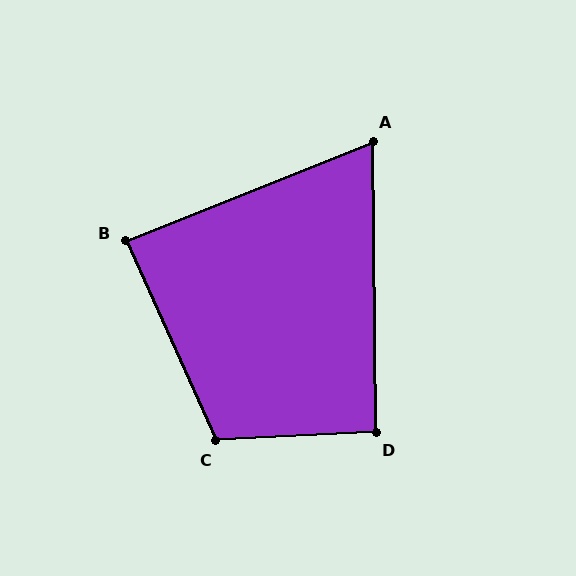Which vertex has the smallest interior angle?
A, at approximately 69 degrees.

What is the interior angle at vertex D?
Approximately 93 degrees (approximately right).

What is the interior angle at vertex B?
Approximately 87 degrees (approximately right).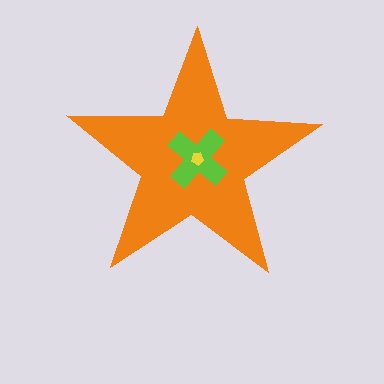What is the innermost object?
The yellow pentagon.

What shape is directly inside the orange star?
The lime cross.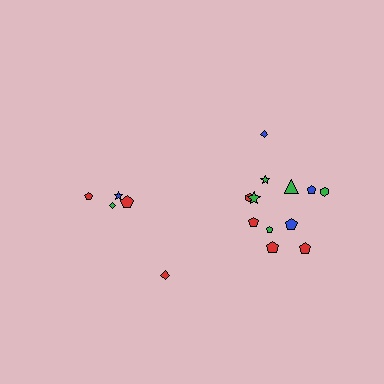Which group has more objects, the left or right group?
The right group.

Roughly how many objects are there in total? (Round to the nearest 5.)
Roughly 15 objects in total.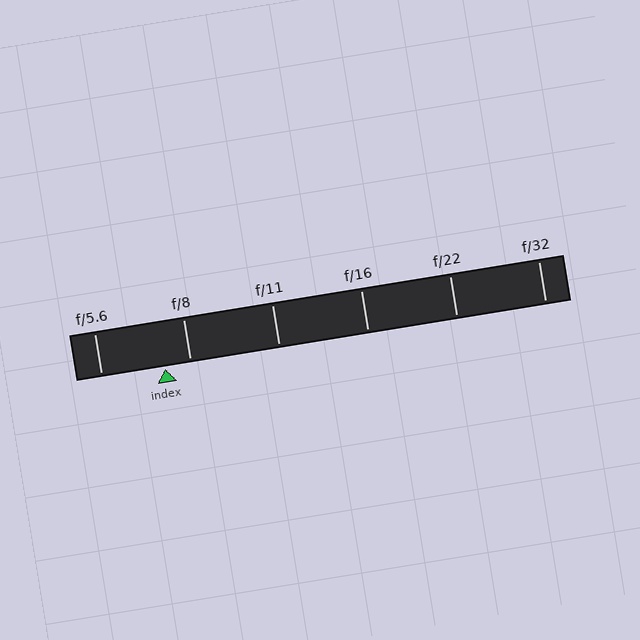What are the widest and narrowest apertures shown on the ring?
The widest aperture shown is f/5.6 and the narrowest is f/32.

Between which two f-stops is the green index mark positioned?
The index mark is between f/5.6 and f/8.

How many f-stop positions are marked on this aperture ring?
There are 6 f-stop positions marked.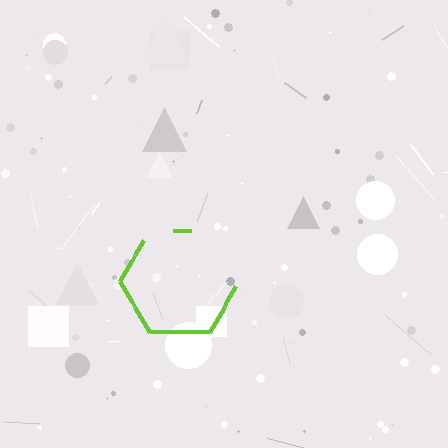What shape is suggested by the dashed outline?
The dashed outline suggests a hexagon.